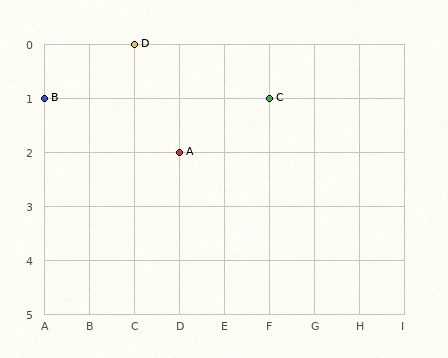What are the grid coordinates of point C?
Point C is at grid coordinates (F, 1).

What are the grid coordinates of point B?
Point B is at grid coordinates (A, 1).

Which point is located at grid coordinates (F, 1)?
Point C is at (F, 1).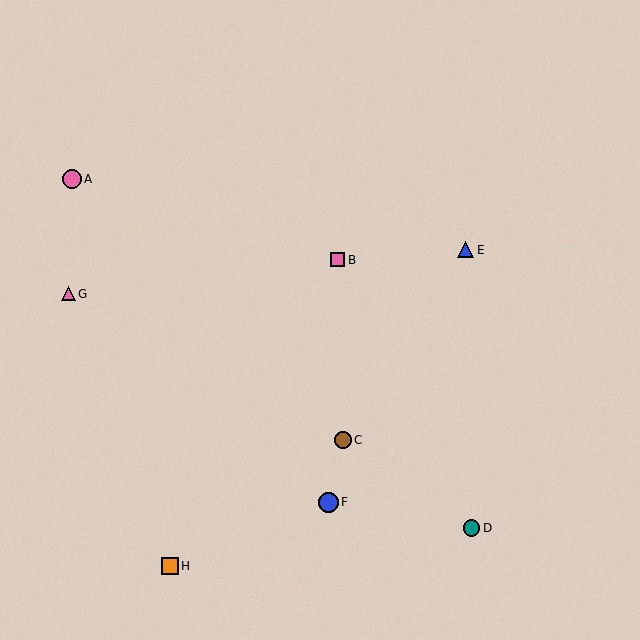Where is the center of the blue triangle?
The center of the blue triangle is at (465, 250).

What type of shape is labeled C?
Shape C is a brown circle.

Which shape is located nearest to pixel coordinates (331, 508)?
The blue circle (labeled F) at (328, 502) is nearest to that location.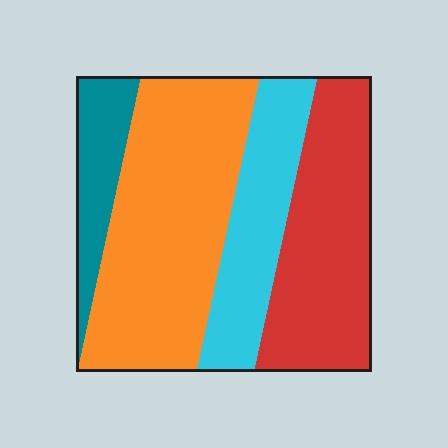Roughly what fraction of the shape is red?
Red takes up between a sixth and a third of the shape.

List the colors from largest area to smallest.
From largest to smallest: orange, red, cyan, teal.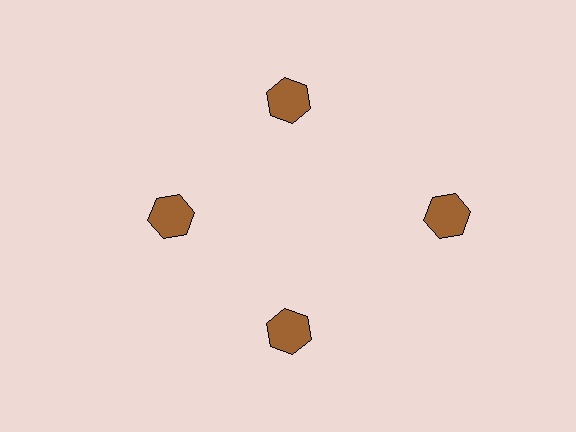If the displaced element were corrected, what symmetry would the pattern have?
It would have 4-fold rotational symmetry — the pattern would map onto itself every 90 degrees.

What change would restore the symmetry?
The symmetry would be restored by moving it inward, back onto the ring so that all 4 hexagons sit at equal angles and equal distance from the center.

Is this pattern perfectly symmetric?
No. The 4 brown hexagons are arranged in a ring, but one element near the 3 o'clock position is pushed outward from the center, breaking the 4-fold rotational symmetry.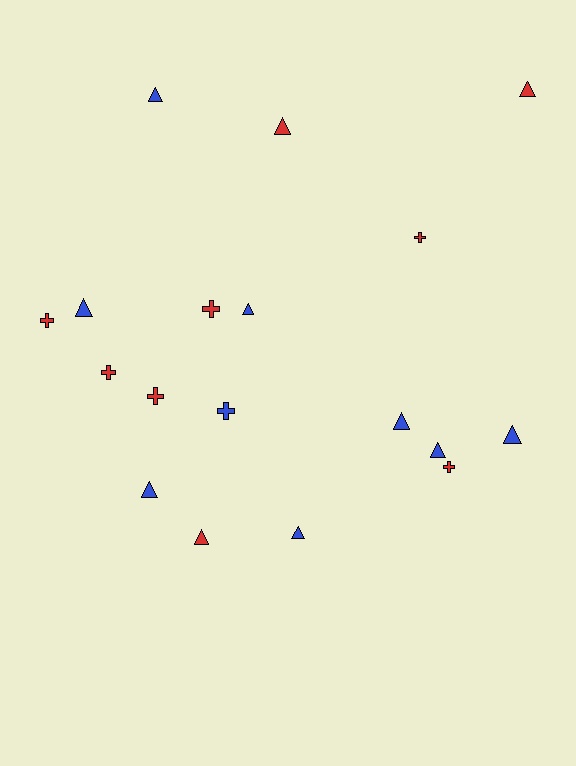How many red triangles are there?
There are 3 red triangles.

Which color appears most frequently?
Blue, with 9 objects.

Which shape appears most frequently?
Triangle, with 11 objects.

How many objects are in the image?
There are 18 objects.